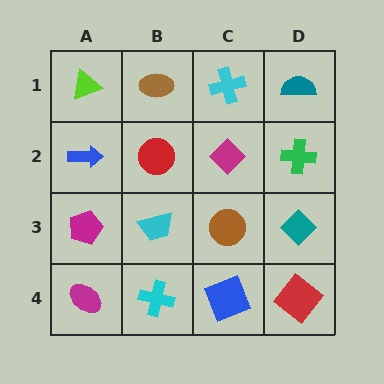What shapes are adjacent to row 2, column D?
A teal semicircle (row 1, column D), a teal diamond (row 3, column D), a magenta diamond (row 2, column C).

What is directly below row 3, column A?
A magenta ellipse.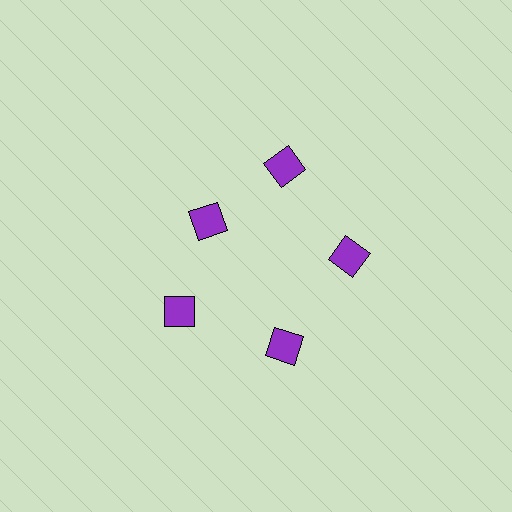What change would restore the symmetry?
The symmetry would be restored by moving it outward, back onto the ring so that all 5 squares sit at equal angles and equal distance from the center.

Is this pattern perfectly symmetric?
No. The 5 purple squares are arranged in a ring, but one element near the 10 o'clock position is pulled inward toward the center, breaking the 5-fold rotational symmetry.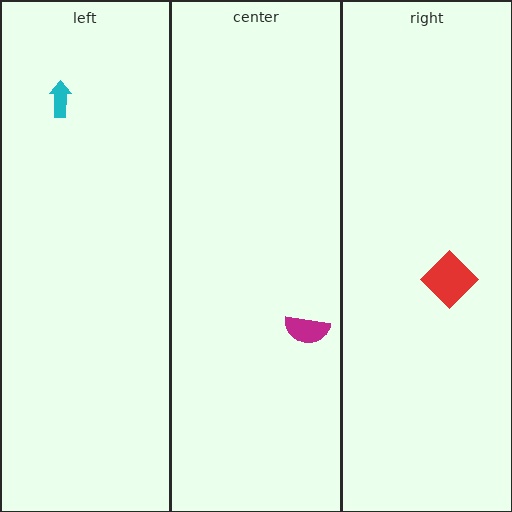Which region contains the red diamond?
The right region.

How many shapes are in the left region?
1.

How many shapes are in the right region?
1.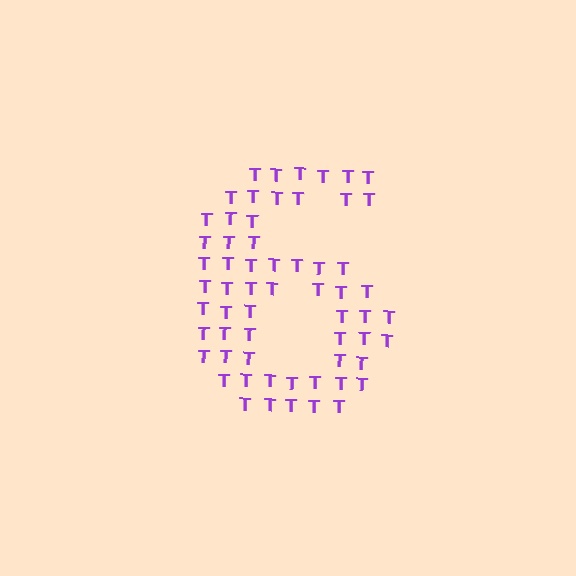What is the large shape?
The large shape is the digit 6.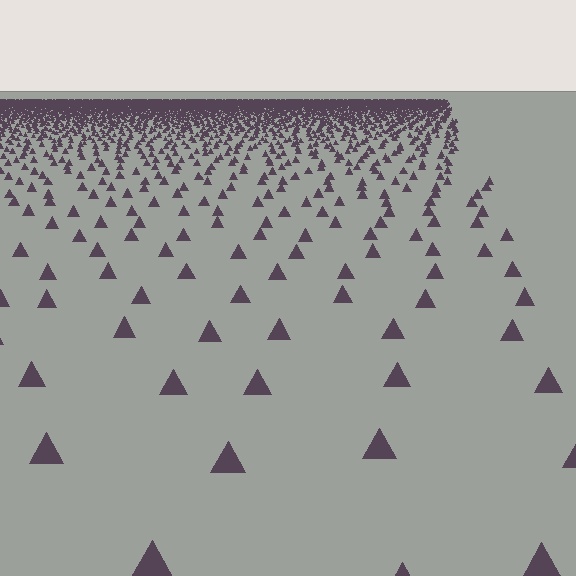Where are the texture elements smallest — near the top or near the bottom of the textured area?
Near the top.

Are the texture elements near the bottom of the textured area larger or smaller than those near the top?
Larger. Near the bottom, elements are closer to the viewer and appear at a bigger on-screen size.